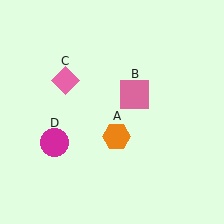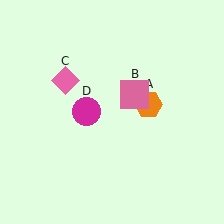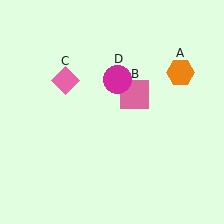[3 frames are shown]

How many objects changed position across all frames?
2 objects changed position: orange hexagon (object A), magenta circle (object D).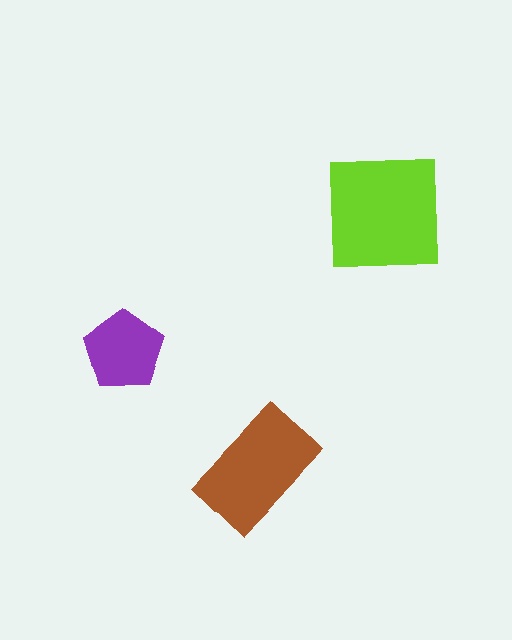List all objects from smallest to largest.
The purple pentagon, the brown rectangle, the lime square.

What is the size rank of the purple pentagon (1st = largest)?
3rd.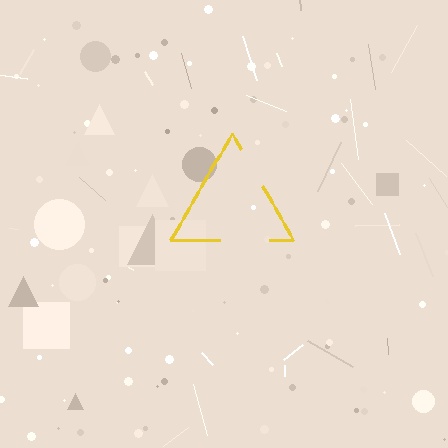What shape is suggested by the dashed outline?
The dashed outline suggests a triangle.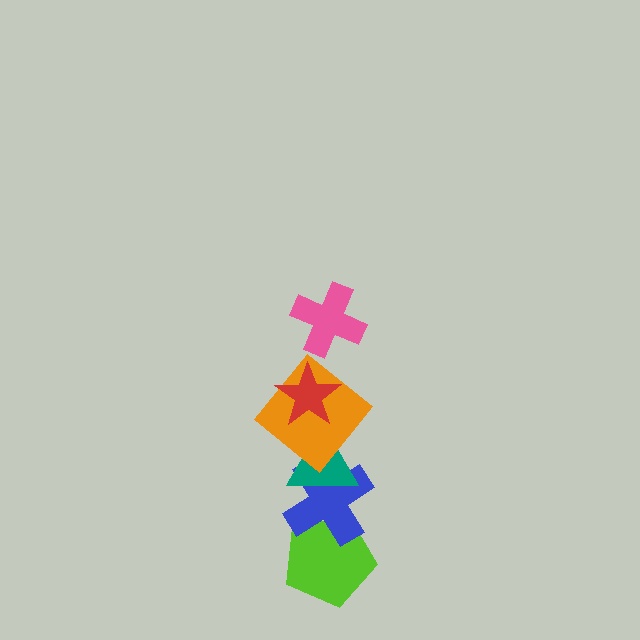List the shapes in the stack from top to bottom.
From top to bottom: the pink cross, the red star, the orange diamond, the teal triangle, the blue cross, the lime pentagon.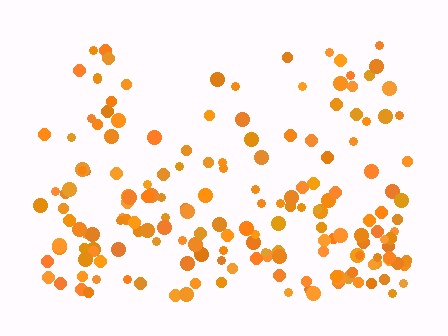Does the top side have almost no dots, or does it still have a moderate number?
Still a moderate number, just noticeably fewer than the bottom.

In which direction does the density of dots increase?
From top to bottom, with the bottom side densest.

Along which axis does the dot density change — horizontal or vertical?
Vertical.